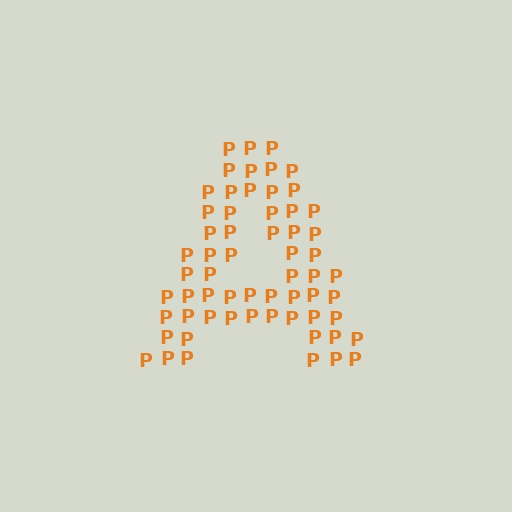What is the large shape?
The large shape is the letter A.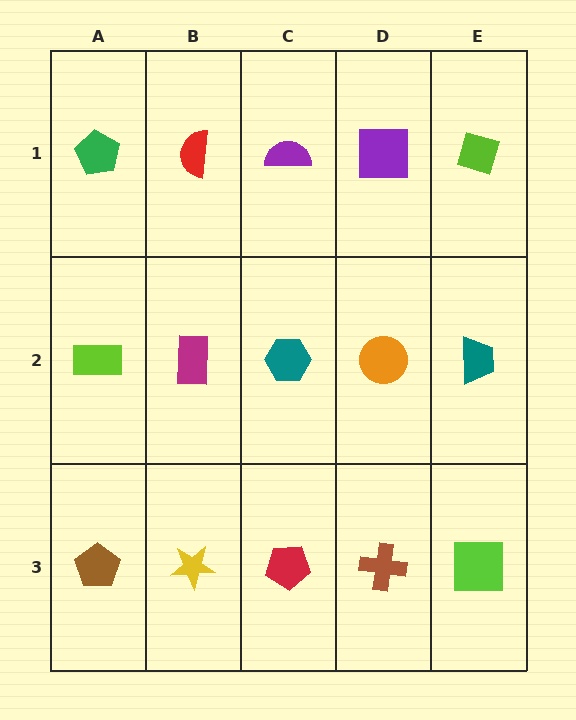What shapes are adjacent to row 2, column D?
A purple square (row 1, column D), a brown cross (row 3, column D), a teal hexagon (row 2, column C), a teal trapezoid (row 2, column E).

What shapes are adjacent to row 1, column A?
A lime rectangle (row 2, column A), a red semicircle (row 1, column B).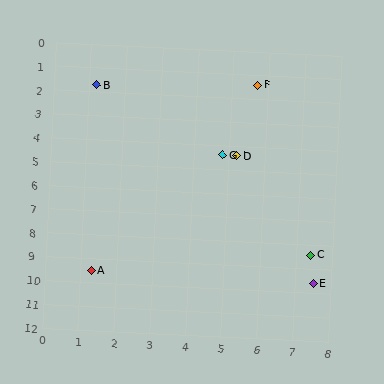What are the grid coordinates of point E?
Point E is at approximately (7.5, 9.6).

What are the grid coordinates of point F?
Point F is at approximately (5.7, 1.4).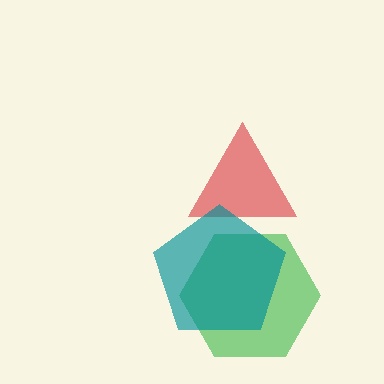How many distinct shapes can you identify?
There are 3 distinct shapes: a green hexagon, a red triangle, a teal pentagon.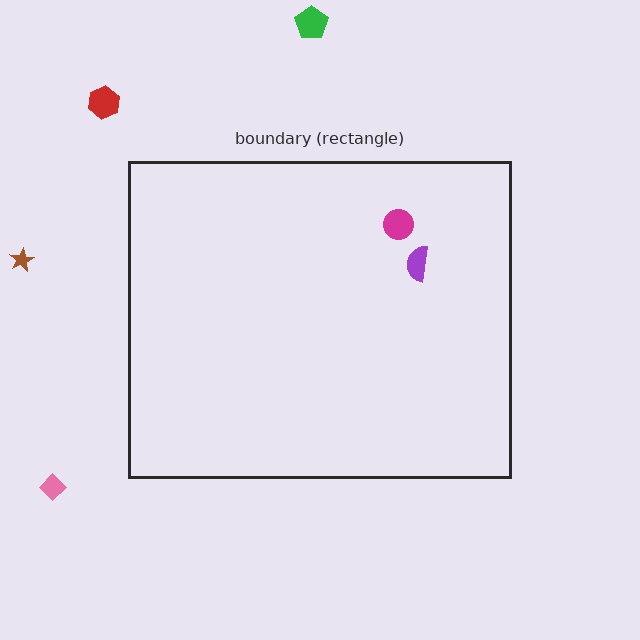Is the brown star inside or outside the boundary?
Outside.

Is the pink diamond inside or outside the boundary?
Outside.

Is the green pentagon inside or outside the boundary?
Outside.